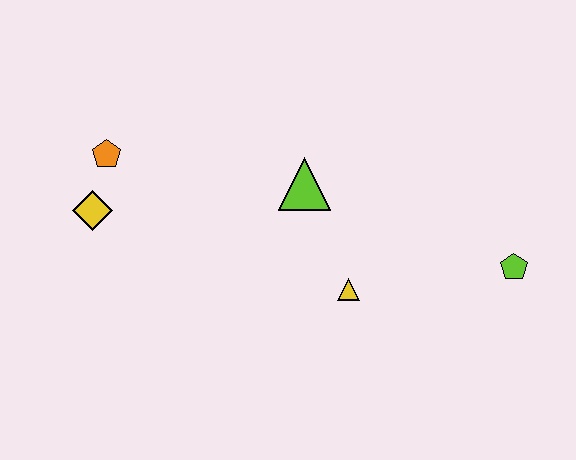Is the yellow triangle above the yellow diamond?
No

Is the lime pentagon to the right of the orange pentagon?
Yes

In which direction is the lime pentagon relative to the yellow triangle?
The lime pentagon is to the right of the yellow triangle.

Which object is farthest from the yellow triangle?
The orange pentagon is farthest from the yellow triangle.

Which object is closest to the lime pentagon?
The yellow triangle is closest to the lime pentagon.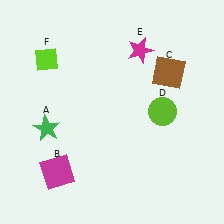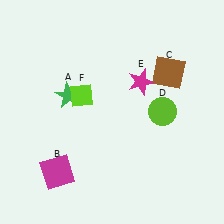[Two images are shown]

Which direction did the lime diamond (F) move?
The lime diamond (F) moved down.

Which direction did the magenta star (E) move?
The magenta star (E) moved down.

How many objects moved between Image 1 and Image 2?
3 objects moved between the two images.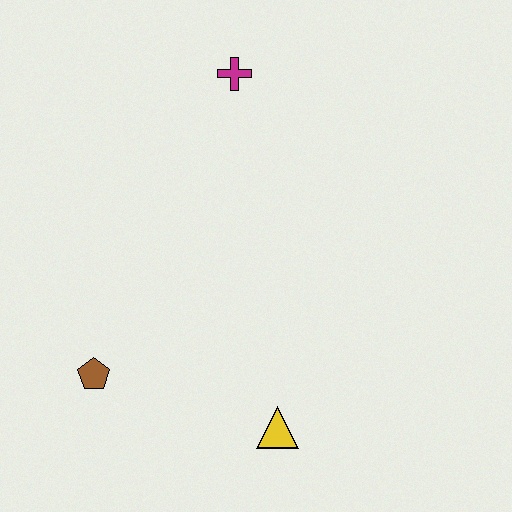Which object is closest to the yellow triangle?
The brown pentagon is closest to the yellow triangle.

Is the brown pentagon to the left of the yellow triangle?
Yes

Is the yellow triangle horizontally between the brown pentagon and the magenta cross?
No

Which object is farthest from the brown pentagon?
The magenta cross is farthest from the brown pentagon.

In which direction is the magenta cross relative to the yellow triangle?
The magenta cross is above the yellow triangle.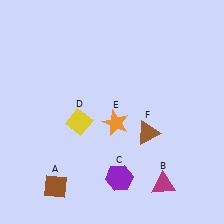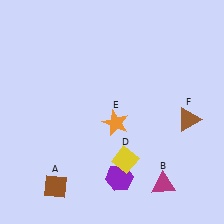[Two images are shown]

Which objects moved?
The objects that moved are: the yellow diamond (D), the brown triangle (F).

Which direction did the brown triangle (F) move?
The brown triangle (F) moved right.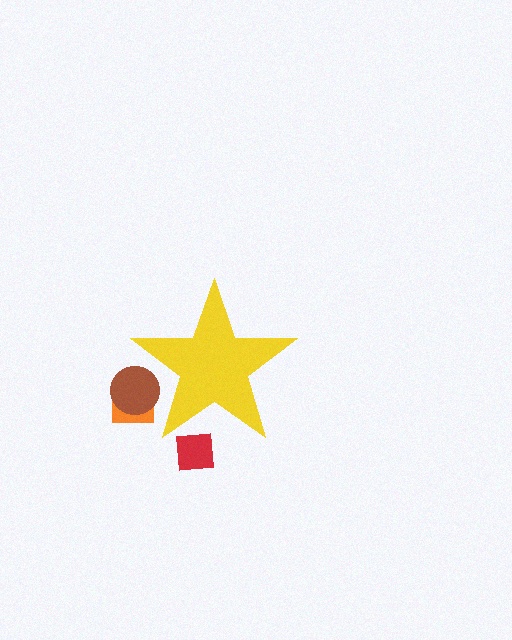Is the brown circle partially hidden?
Yes, the brown circle is partially hidden behind the yellow star.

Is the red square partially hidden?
Yes, the red square is partially hidden behind the yellow star.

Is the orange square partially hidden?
Yes, the orange square is partially hidden behind the yellow star.